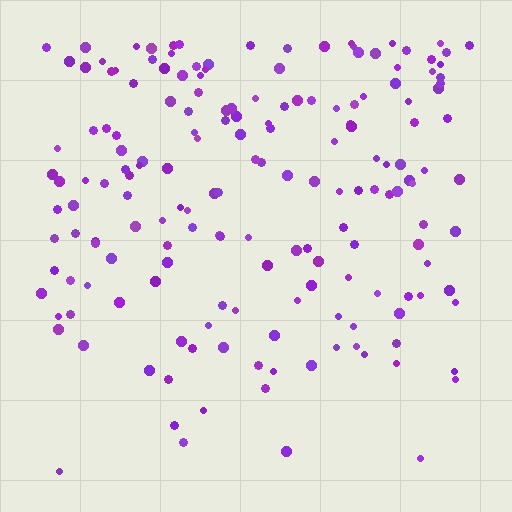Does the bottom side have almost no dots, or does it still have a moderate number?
Still a moderate number, just noticeably fewer than the top.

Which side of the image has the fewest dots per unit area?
The bottom.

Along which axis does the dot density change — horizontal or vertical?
Vertical.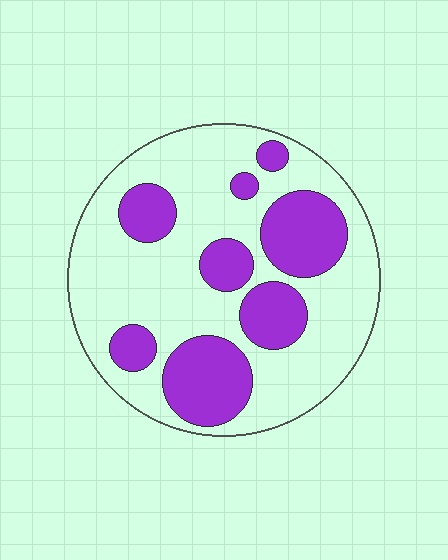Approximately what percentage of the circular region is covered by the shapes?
Approximately 30%.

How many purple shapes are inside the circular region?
8.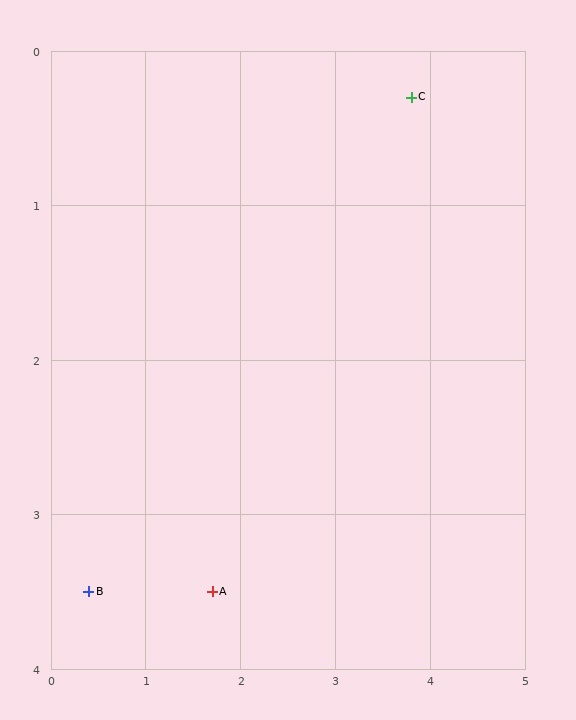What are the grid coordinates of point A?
Point A is at approximately (1.7, 3.5).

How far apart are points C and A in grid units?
Points C and A are about 3.8 grid units apart.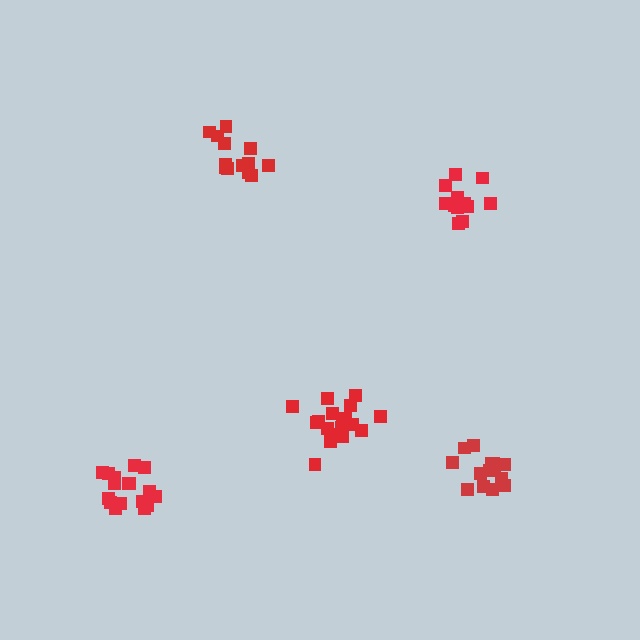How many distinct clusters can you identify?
There are 5 distinct clusters.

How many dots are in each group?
Group 1: 18 dots, Group 2: 13 dots, Group 3: 13 dots, Group 4: 17 dots, Group 5: 14 dots (75 total).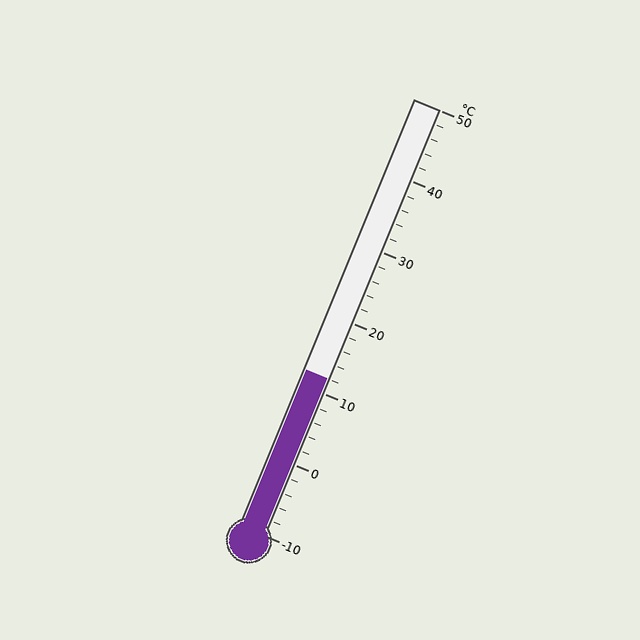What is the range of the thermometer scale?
The thermometer scale ranges from -10°C to 50°C.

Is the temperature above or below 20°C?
The temperature is below 20°C.